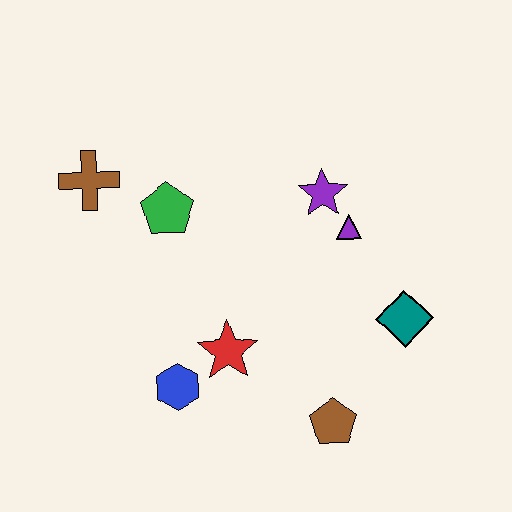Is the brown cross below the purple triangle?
No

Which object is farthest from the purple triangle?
The brown cross is farthest from the purple triangle.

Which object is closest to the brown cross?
The green pentagon is closest to the brown cross.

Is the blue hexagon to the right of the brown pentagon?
No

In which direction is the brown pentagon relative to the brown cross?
The brown pentagon is below the brown cross.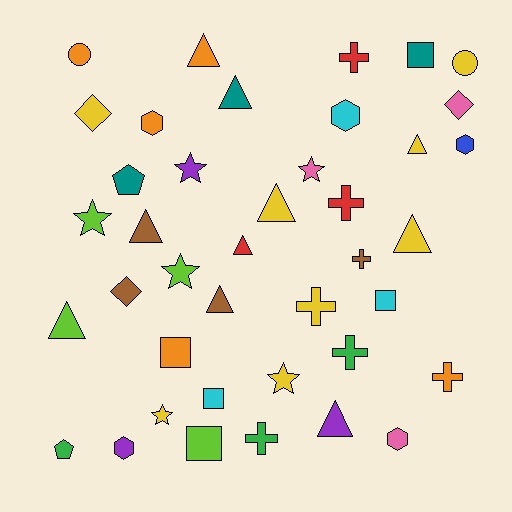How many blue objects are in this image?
There is 1 blue object.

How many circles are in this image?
There are 2 circles.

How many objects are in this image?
There are 40 objects.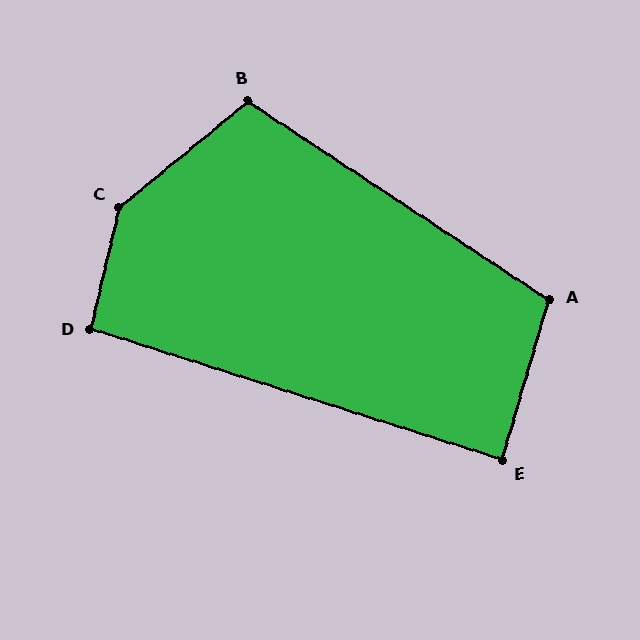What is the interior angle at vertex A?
Approximately 107 degrees (obtuse).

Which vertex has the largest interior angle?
C, at approximately 143 degrees.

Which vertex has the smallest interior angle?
E, at approximately 89 degrees.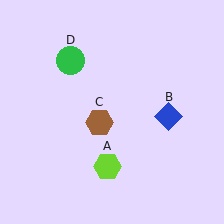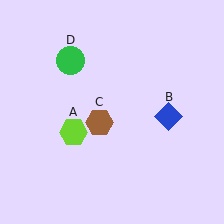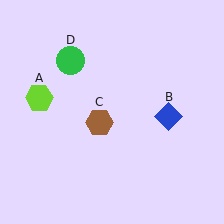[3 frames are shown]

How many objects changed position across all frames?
1 object changed position: lime hexagon (object A).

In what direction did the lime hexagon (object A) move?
The lime hexagon (object A) moved up and to the left.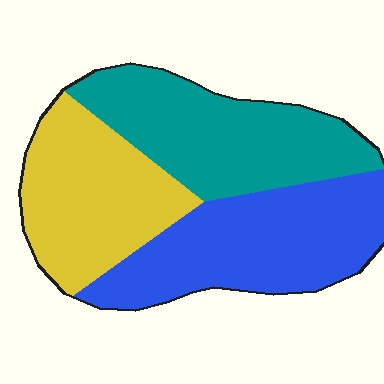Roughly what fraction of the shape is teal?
Teal covers 34% of the shape.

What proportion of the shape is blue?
Blue covers roughly 35% of the shape.